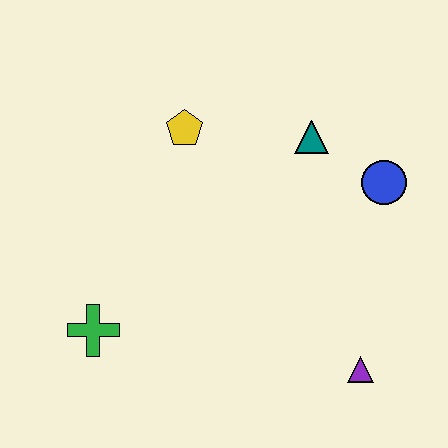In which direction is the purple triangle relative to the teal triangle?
The purple triangle is below the teal triangle.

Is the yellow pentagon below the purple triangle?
No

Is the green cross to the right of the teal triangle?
No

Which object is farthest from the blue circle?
The green cross is farthest from the blue circle.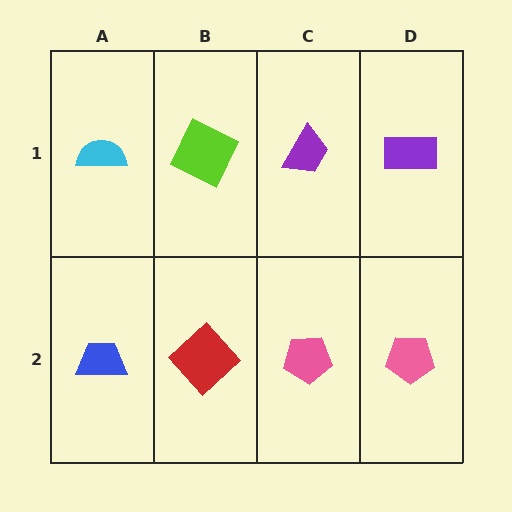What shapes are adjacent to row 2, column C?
A purple trapezoid (row 1, column C), a red diamond (row 2, column B), a pink pentagon (row 2, column D).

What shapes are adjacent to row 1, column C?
A pink pentagon (row 2, column C), a lime square (row 1, column B), a purple rectangle (row 1, column D).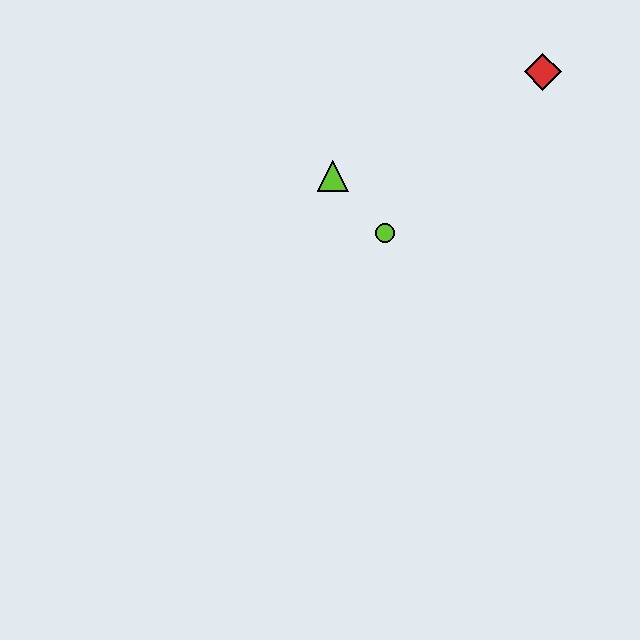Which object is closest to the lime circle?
The lime triangle is closest to the lime circle.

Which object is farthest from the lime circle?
The red diamond is farthest from the lime circle.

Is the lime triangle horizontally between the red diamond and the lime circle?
No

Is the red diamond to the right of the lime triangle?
Yes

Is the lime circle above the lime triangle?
No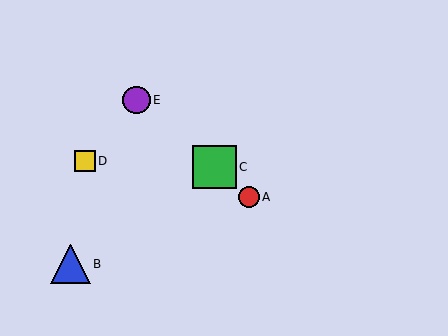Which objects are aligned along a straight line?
Objects A, C, E are aligned along a straight line.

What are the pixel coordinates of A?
Object A is at (249, 197).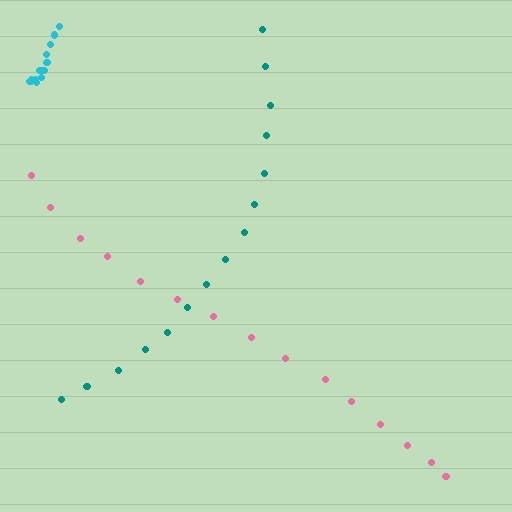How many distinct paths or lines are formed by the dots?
There are 3 distinct paths.